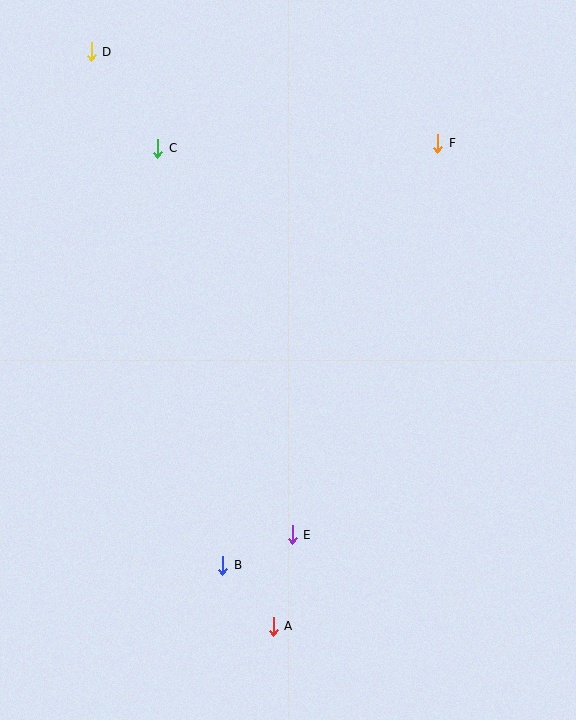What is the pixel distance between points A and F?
The distance between A and F is 510 pixels.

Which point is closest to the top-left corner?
Point D is closest to the top-left corner.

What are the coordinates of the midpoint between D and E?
The midpoint between D and E is at (192, 293).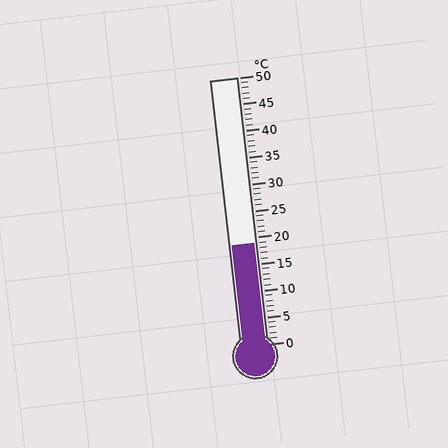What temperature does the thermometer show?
The thermometer shows approximately 19°C.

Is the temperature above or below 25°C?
The temperature is below 25°C.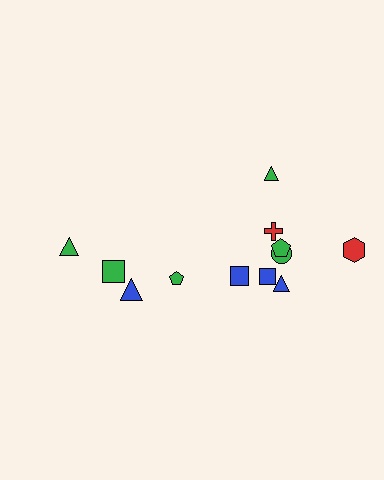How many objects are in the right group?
There are 8 objects.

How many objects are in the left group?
There are 4 objects.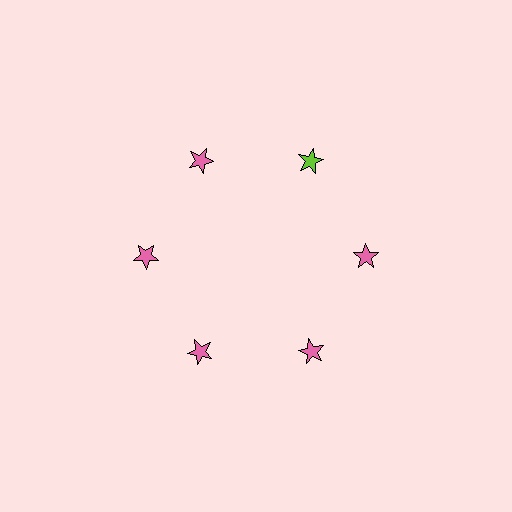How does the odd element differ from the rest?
It has a different color: lime instead of pink.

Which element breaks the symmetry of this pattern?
The lime star at roughly the 1 o'clock position breaks the symmetry. All other shapes are pink stars.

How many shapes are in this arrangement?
There are 6 shapes arranged in a ring pattern.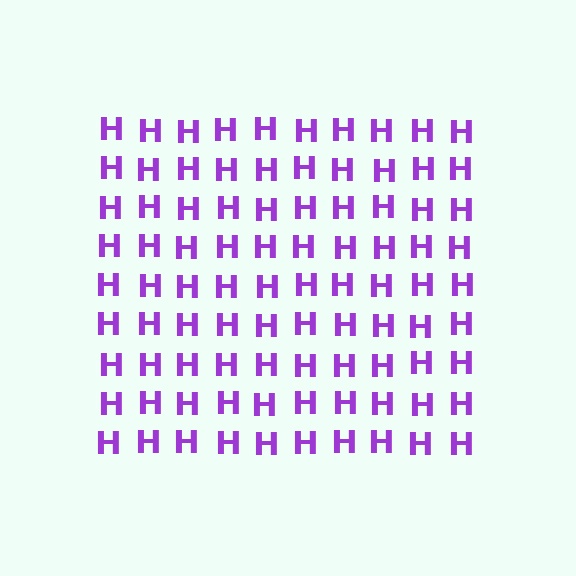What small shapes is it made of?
It is made of small letter H's.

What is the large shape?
The large shape is a square.